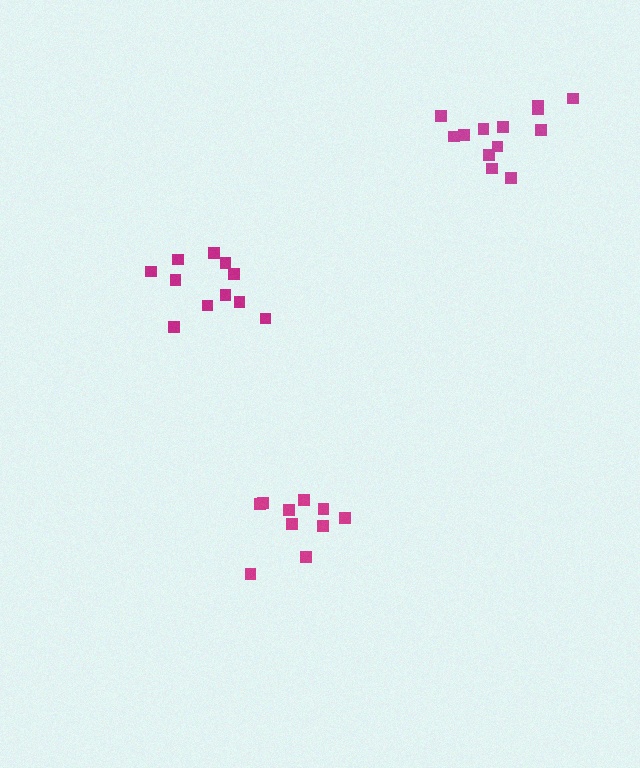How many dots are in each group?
Group 1: 10 dots, Group 2: 11 dots, Group 3: 13 dots (34 total).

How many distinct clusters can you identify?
There are 3 distinct clusters.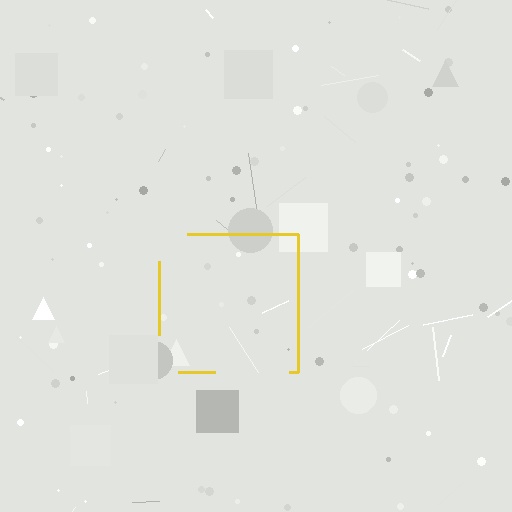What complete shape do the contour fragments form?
The contour fragments form a square.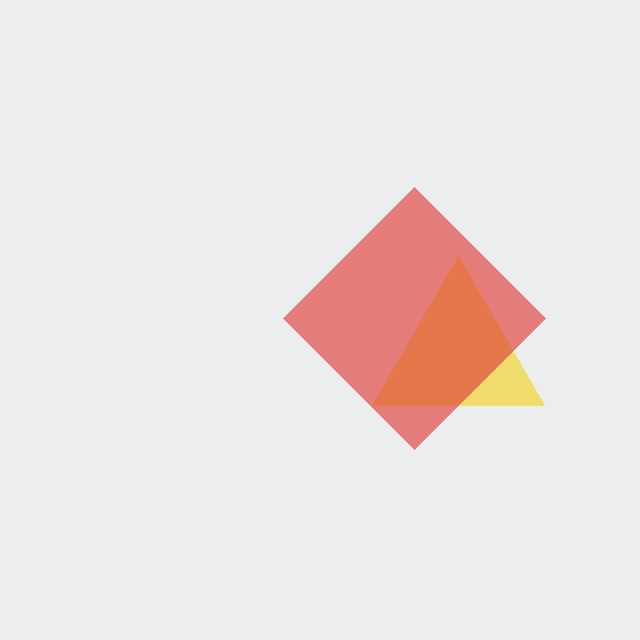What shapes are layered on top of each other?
The layered shapes are: a yellow triangle, a red diamond.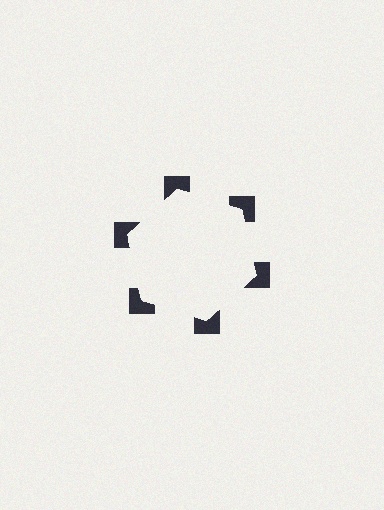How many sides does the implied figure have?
6 sides.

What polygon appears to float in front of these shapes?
An illusory hexagon — its edges are inferred from the aligned wedge cuts in the notched squares, not physically drawn.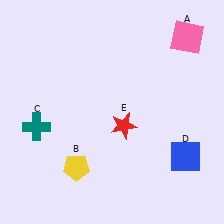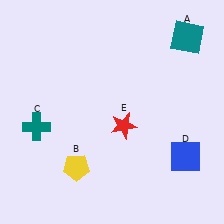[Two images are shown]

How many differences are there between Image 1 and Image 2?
There is 1 difference between the two images.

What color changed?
The square (A) changed from pink in Image 1 to teal in Image 2.